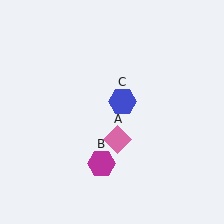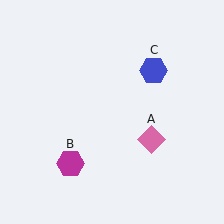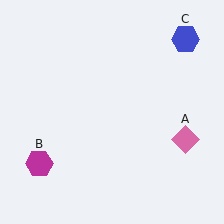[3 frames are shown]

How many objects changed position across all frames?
3 objects changed position: pink diamond (object A), magenta hexagon (object B), blue hexagon (object C).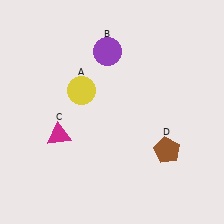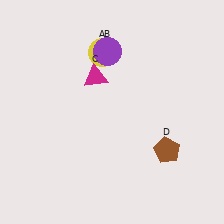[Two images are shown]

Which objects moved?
The objects that moved are: the yellow circle (A), the magenta triangle (C).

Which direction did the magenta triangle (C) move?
The magenta triangle (C) moved up.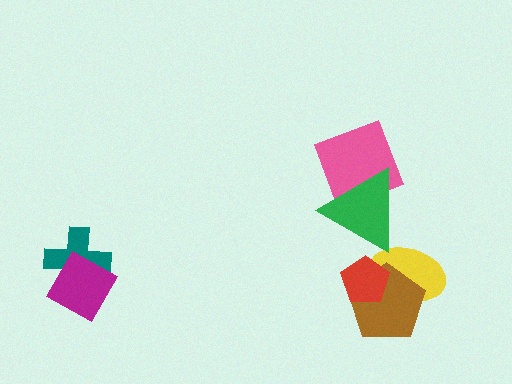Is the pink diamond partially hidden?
Yes, it is partially covered by another shape.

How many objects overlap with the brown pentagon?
2 objects overlap with the brown pentagon.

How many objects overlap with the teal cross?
1 object overlaps with the teal cross.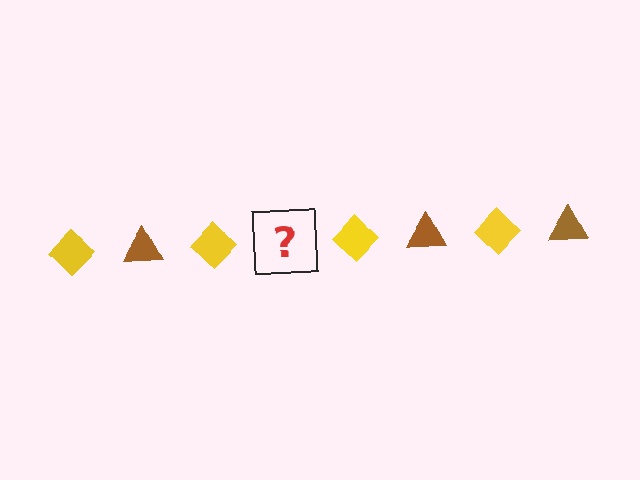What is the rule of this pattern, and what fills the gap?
The rule is that the pattern alternates between yellow diamond and brown triangle. The gap should be filled with a brown triangle.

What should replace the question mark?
The question mark should be replaced with a brown triangle.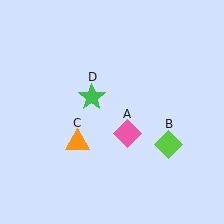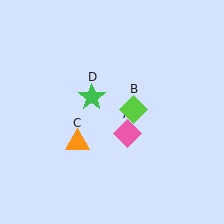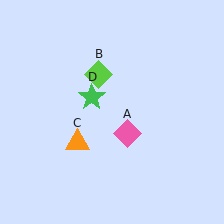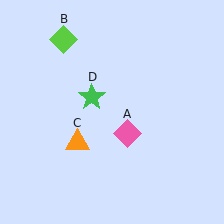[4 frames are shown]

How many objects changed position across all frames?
1 object changed position: lime diamond (object B).